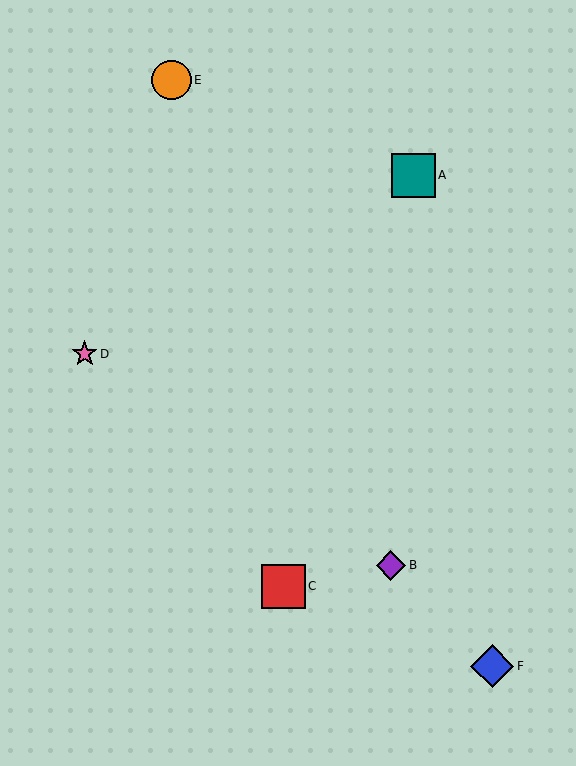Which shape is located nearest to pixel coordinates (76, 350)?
The pink star (labeled D) at (85, 354) is nearest to that location.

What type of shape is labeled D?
Shape D is a pink star.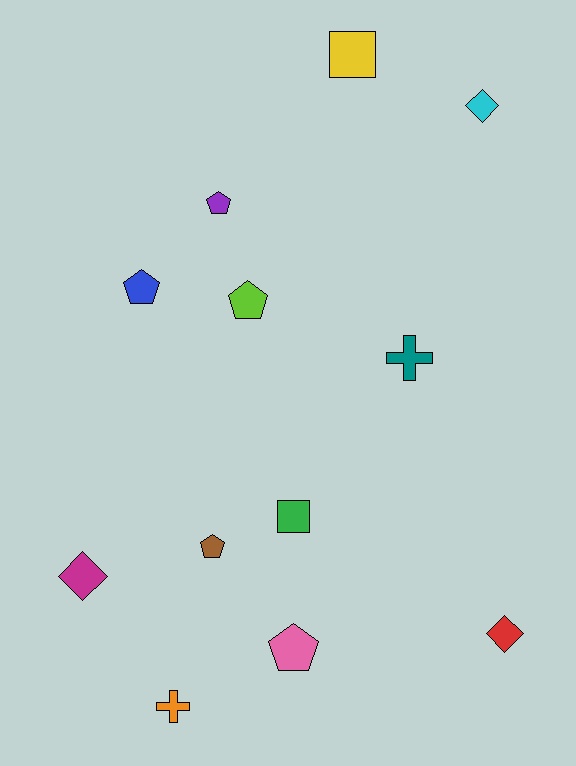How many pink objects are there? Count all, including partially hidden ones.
There is 1 pink object.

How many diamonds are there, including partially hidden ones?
There are 3 diamonds.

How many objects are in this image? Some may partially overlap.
There are 12 objects.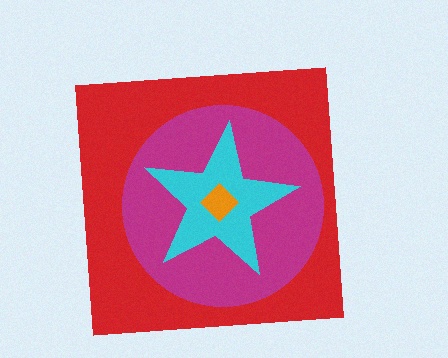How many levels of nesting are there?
4.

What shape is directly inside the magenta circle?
The cyan star.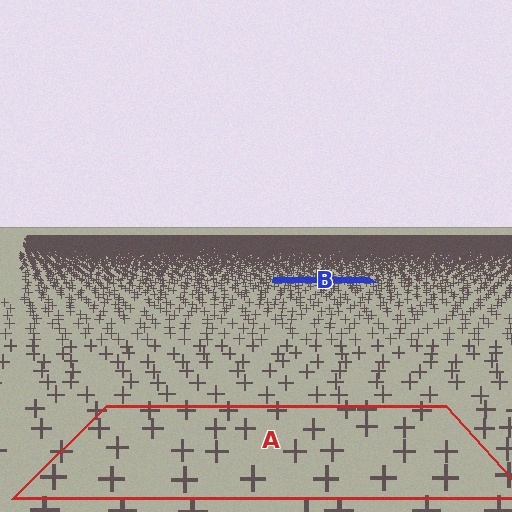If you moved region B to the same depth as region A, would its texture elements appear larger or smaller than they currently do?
They would appear larger. At a closer depth, the same texture elements are projected at a bigger on-screen size.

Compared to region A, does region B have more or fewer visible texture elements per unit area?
Region B has more texture elements per unit area — they are packed more densely because it is farther away.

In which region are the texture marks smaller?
The texture marks are smaller in region B, because it is farther away.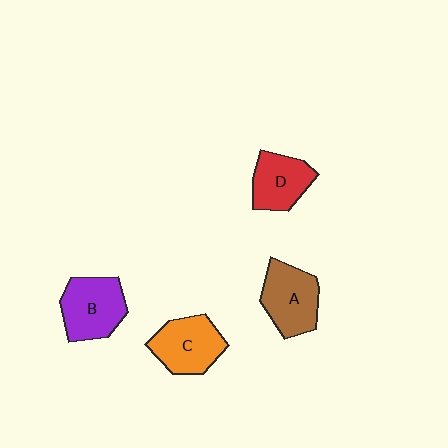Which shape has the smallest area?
Shape D (red).